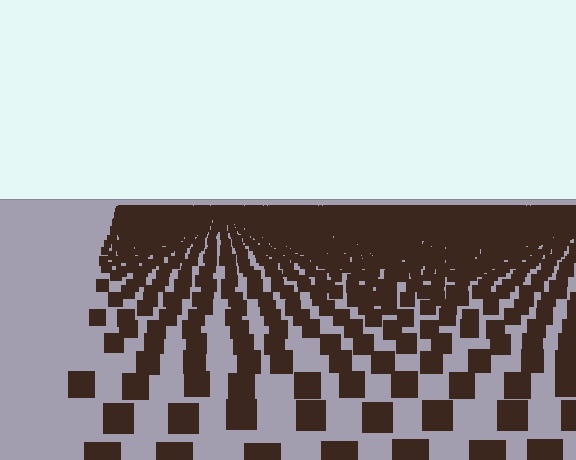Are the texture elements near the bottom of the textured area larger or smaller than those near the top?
Larger. Near the bottom, elements are closer to the viewer and appear at a bigger on-screen size.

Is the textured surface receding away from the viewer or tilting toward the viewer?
The surface is receding away from the viewer. Texture elements get smaller and denser toward the top.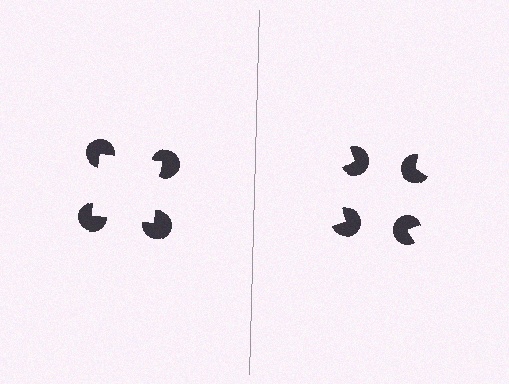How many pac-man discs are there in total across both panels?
8 — 4 on each side.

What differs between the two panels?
The pac-man discs are positioned identically on both sides; only the wedge orientations differ. On the left they align to a square; on the right they are misaligned.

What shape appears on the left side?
An illusory square.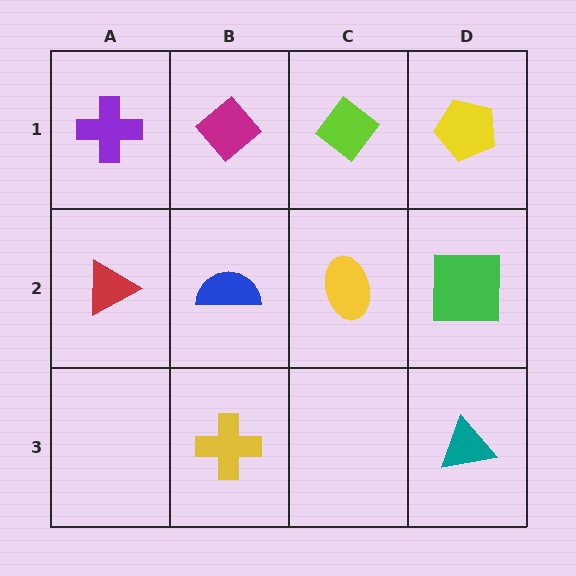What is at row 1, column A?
A purple cross.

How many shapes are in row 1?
4 shapes.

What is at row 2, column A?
A red triangle.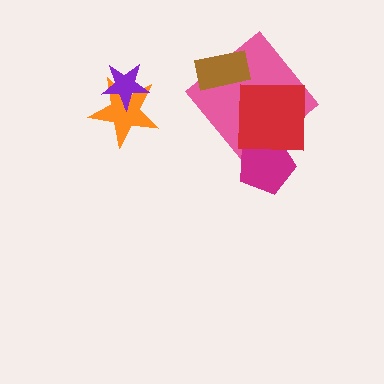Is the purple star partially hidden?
No, no other shape covers it.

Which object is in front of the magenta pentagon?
The red square is in front of the magenta pentagon.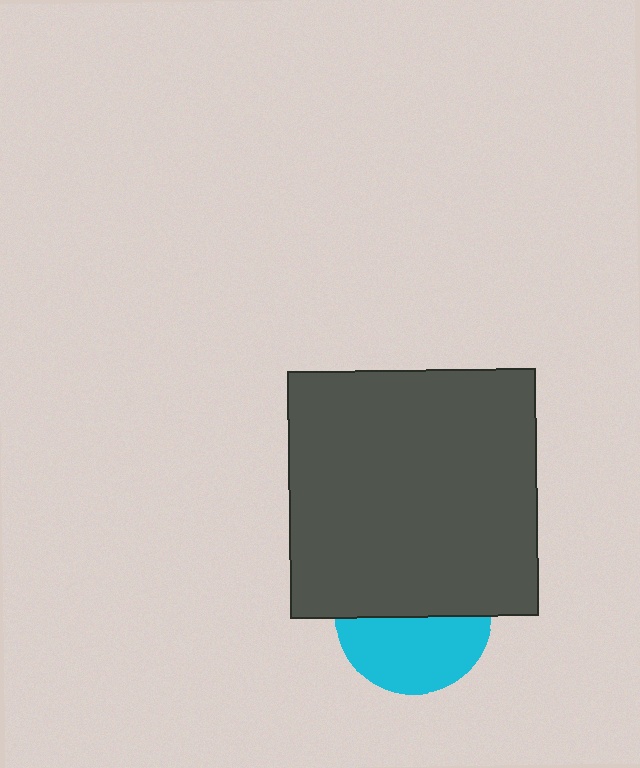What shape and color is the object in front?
The object in front is a dark gray square.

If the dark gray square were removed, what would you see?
You would see the complete cyan circle.